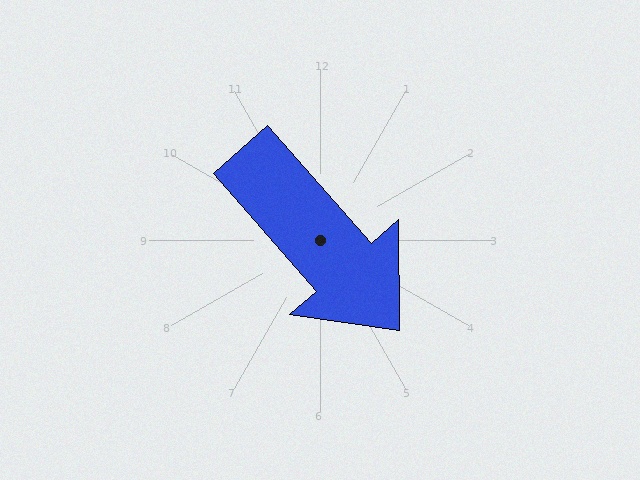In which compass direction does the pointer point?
Southeast.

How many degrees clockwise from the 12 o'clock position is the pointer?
Approximately 139 degrees.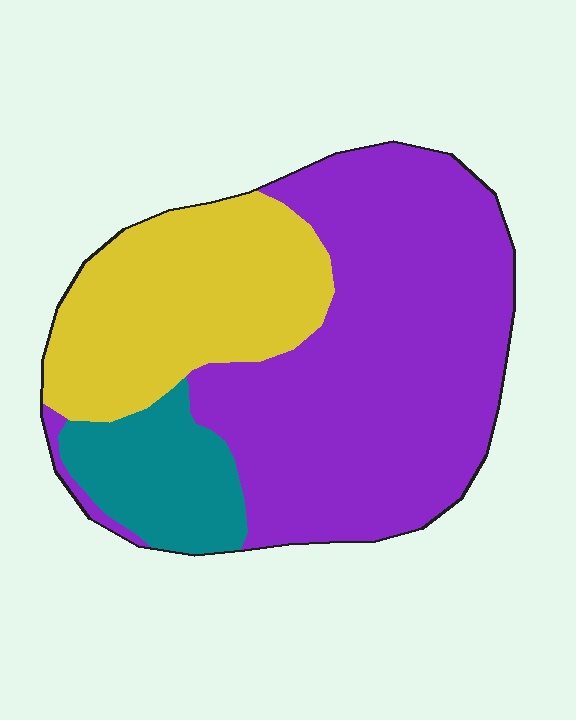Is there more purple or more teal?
Purple.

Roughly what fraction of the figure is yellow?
Yellow covers 29% of the figure.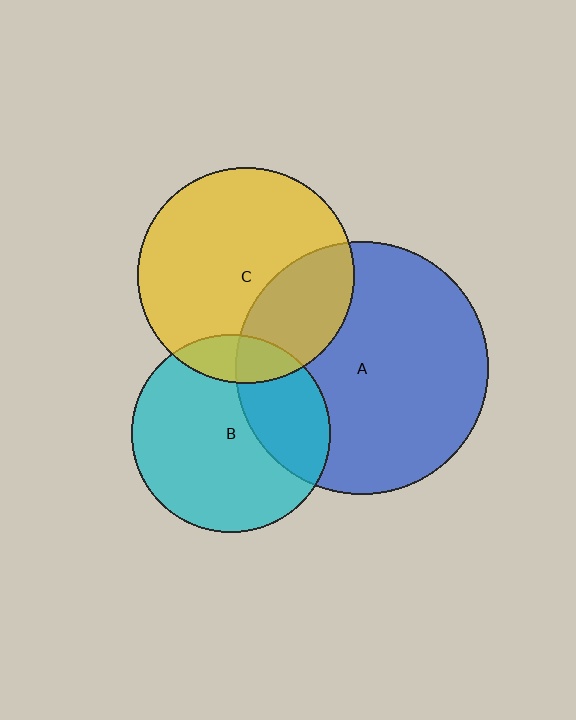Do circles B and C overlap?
Yes.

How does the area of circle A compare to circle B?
Approximately 1.6 times.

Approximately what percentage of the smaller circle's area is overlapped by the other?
Approximately 15%.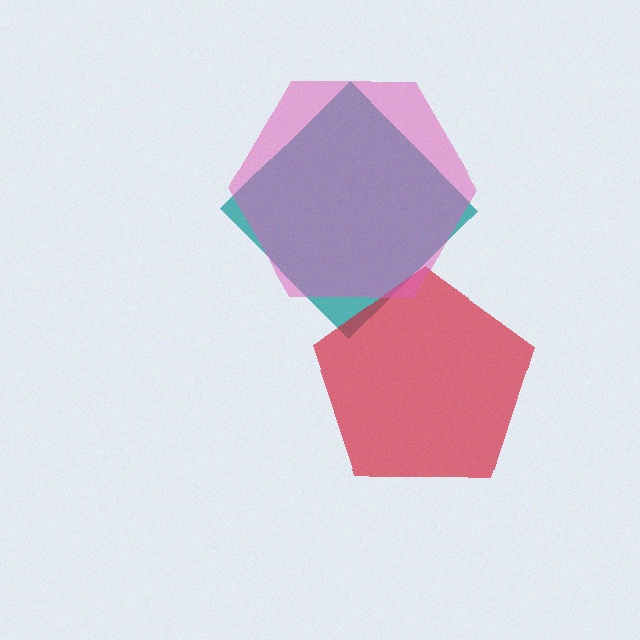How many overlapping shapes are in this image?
There are 3 overlapping shapes in the image.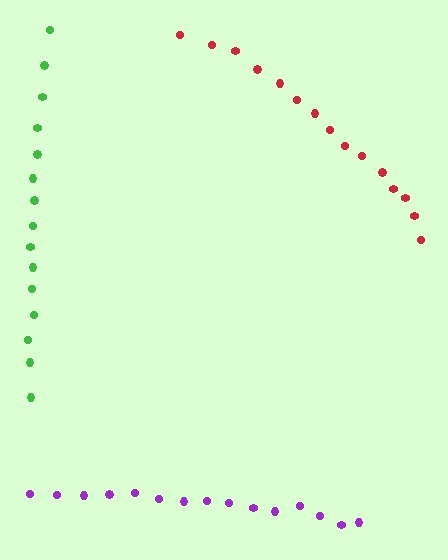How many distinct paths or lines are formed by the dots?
There are 3 distinct paths.